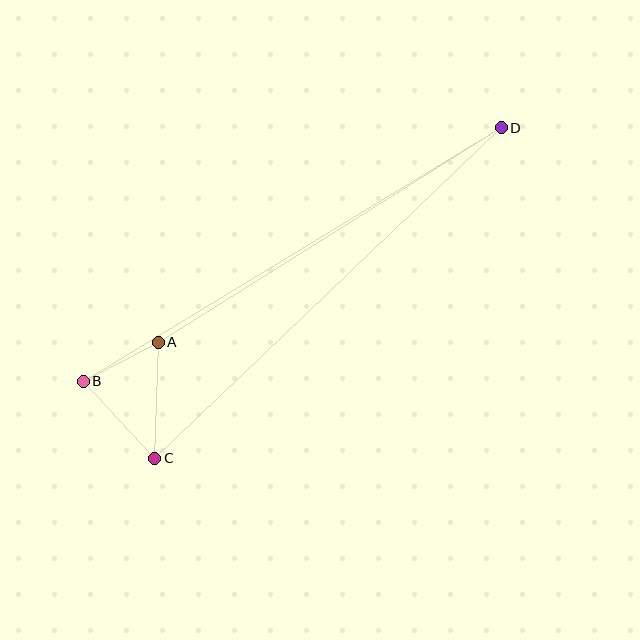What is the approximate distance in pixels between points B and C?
The distance between B and C is approximately 105 pixels.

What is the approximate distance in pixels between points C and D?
The distance between C and D is approximately 479 pixels.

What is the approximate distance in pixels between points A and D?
The distance between A and D is approximately 405 pixels.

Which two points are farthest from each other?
Points B and D are farthest from each other.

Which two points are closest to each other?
Points A and B are closest to each other.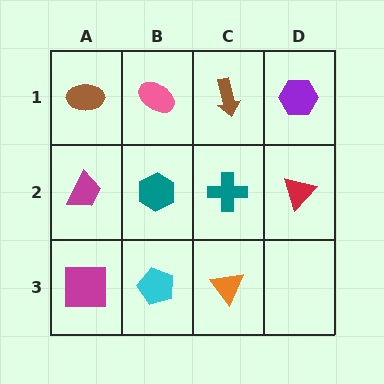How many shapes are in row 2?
4 shapes.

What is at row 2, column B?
A teal hexagon.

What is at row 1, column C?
A brown arrow.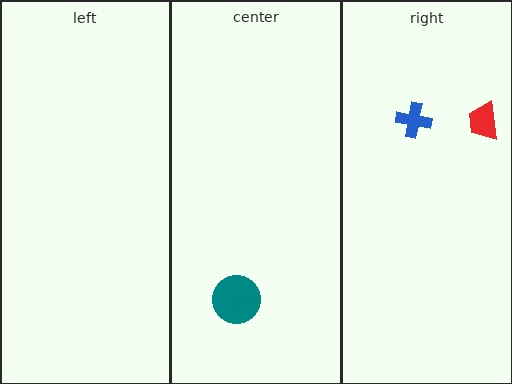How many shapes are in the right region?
2.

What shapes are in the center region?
The teal circle.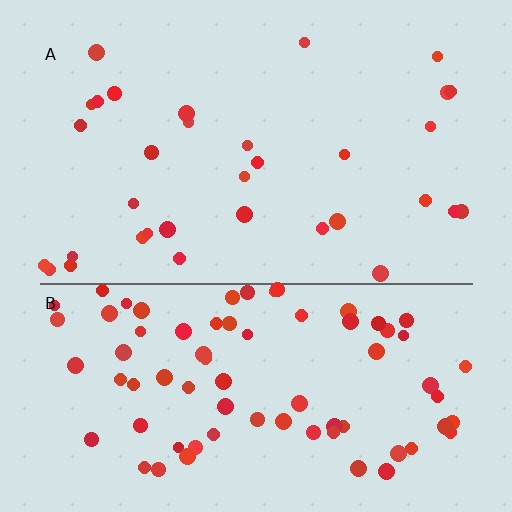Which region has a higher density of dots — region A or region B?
B (the bottom).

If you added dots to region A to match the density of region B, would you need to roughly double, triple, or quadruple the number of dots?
Approximately double.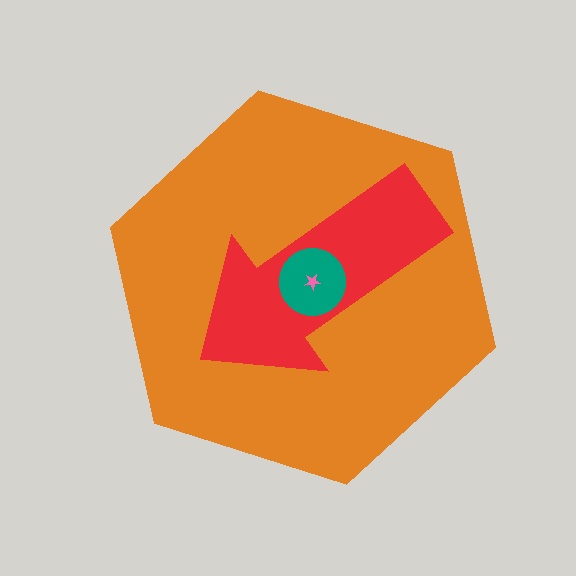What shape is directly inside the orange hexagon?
The red arrow.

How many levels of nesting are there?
4.